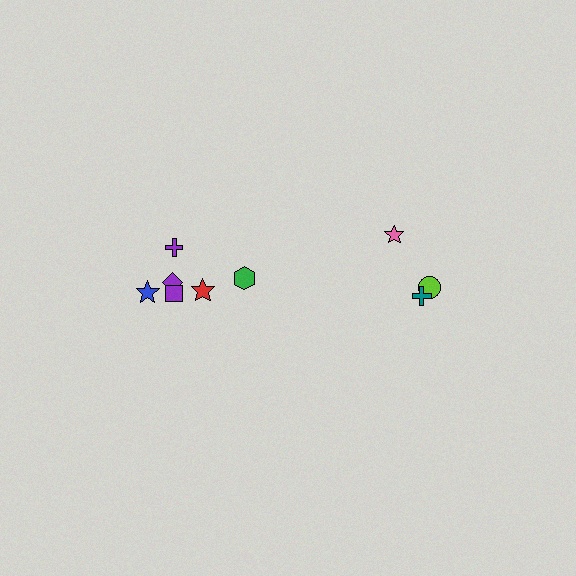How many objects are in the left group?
There are 6 objects.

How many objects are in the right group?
There are 3 objects.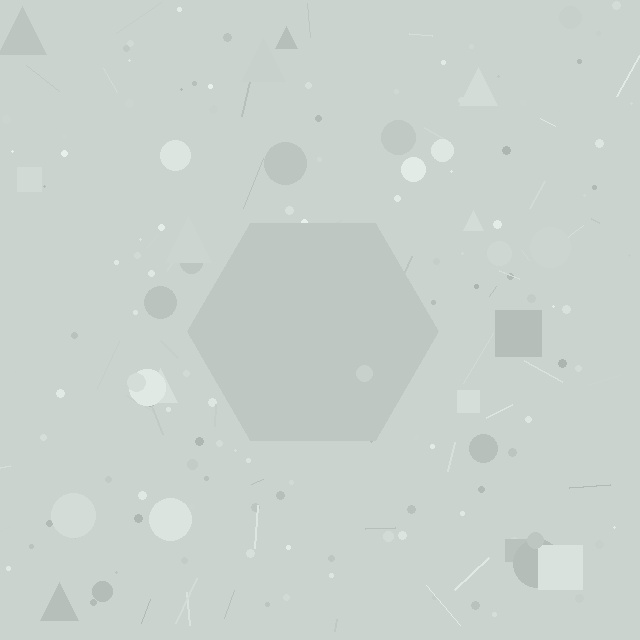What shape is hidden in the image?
A hexagon is hidden in the image.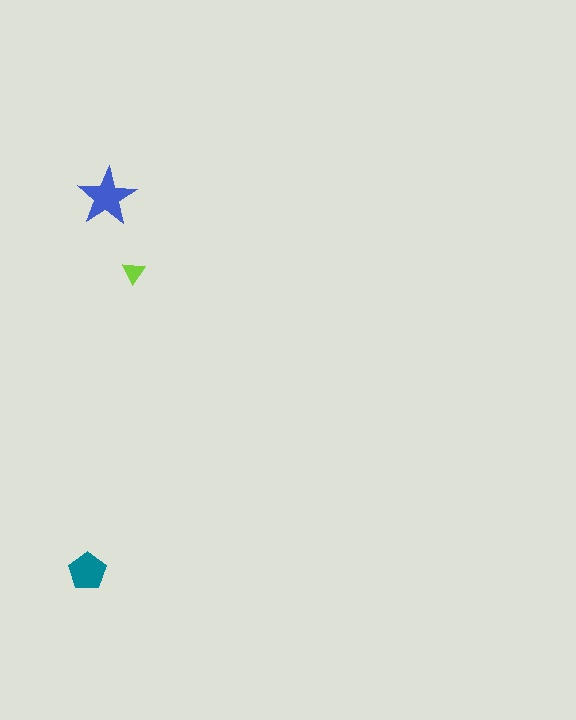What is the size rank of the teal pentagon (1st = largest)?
2nd.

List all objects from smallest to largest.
The lime triangle, the teal pentagon, the blue star.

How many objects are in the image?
There are 3 objects in the image.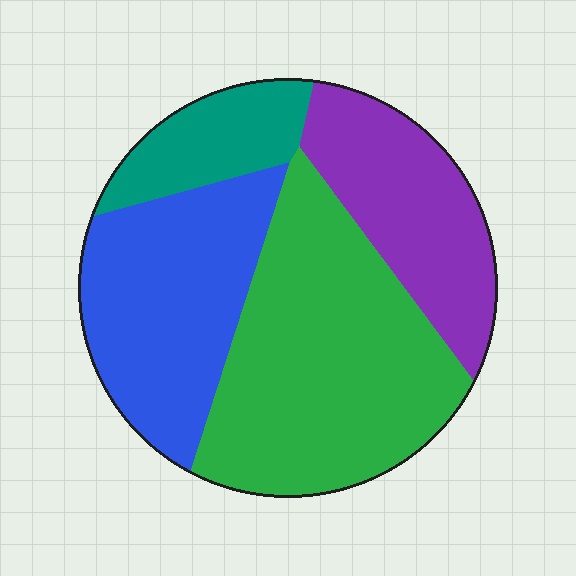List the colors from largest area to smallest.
From largest to smallest: green, blue, purple, teal.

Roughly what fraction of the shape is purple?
Purple takes up less than a quarter of the shape.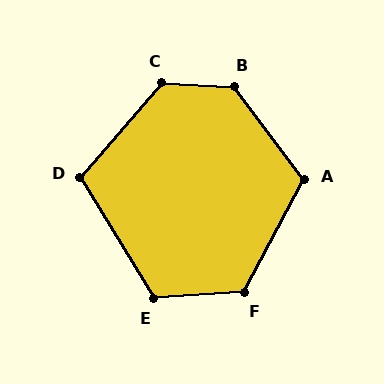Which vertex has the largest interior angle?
B, at approximately 130 degrees.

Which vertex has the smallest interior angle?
D, at approximately 108 degrees.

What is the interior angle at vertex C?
Approximately 128 degrees (obtuse).